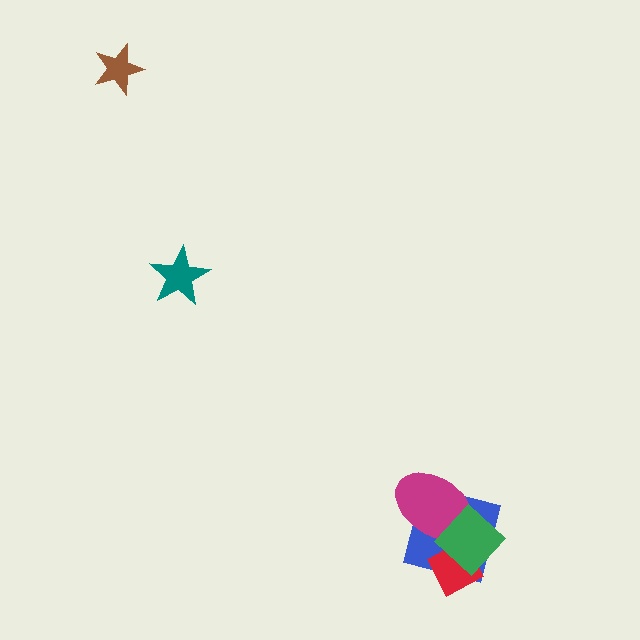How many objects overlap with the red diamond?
3 objects overlap with the red diamond.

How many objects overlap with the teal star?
0 objects overlap with the teal star.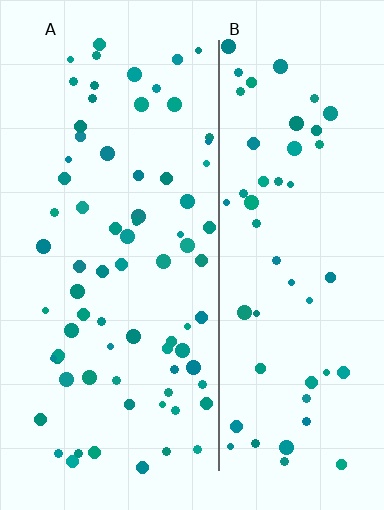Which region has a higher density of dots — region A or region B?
A (the left).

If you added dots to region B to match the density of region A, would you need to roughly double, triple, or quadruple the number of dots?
Approximately double.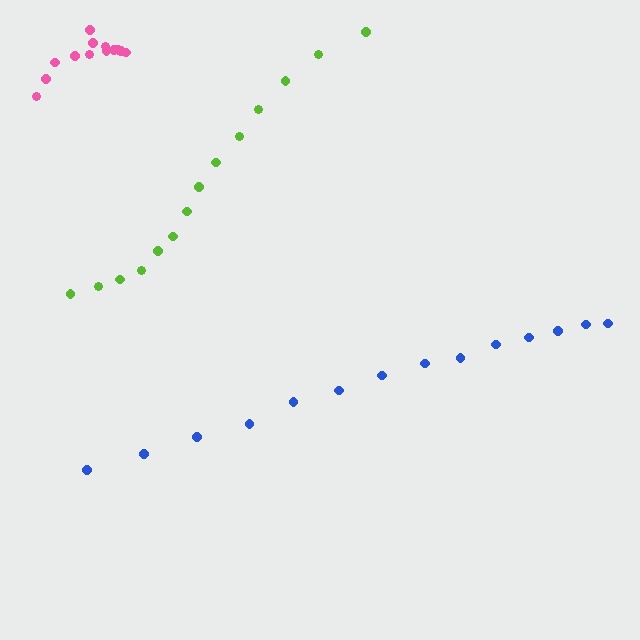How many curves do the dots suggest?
There are 3 distinct paths.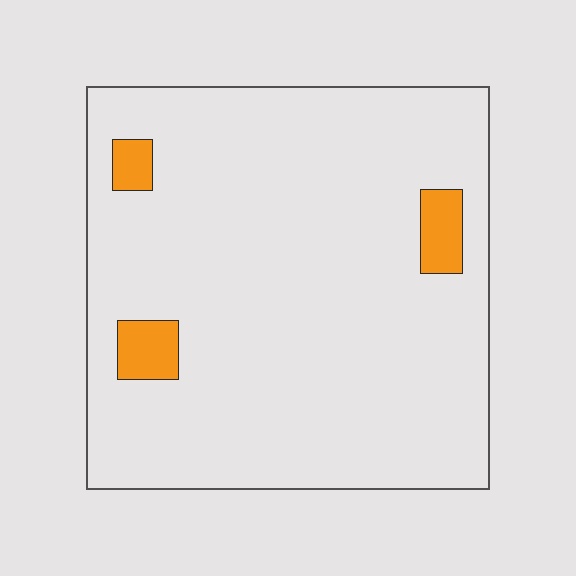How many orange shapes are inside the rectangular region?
3.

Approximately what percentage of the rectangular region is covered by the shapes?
Approximately 5%.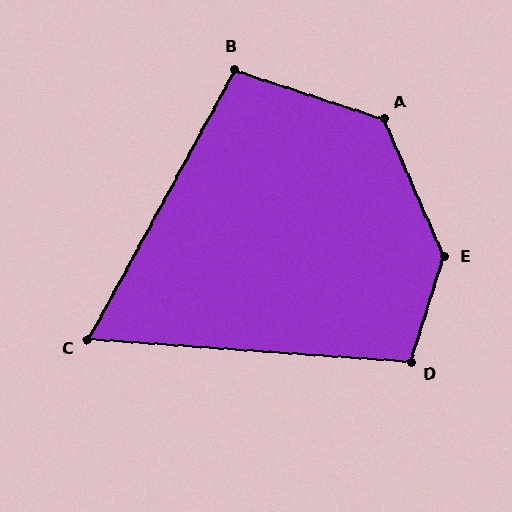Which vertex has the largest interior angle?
E, at approximately 139 degrees.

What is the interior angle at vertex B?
Approximately 100 degrees (obtuse).